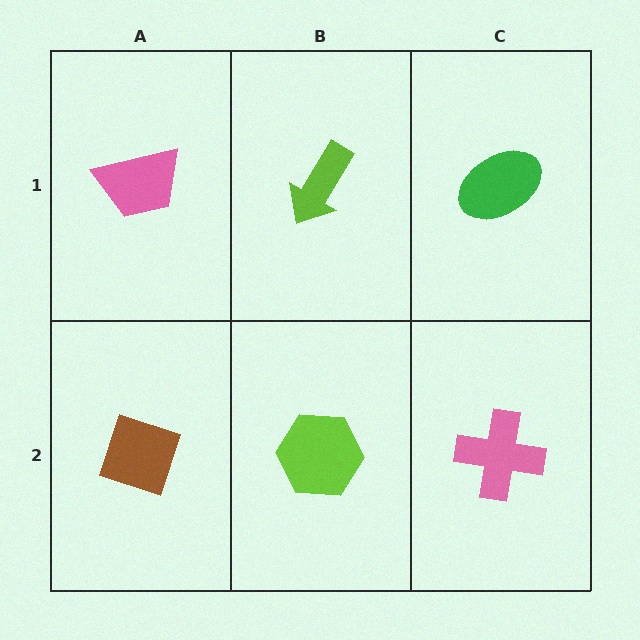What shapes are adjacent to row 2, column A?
A pink trapezoid (row 1, column A), a lime hexagon (row 2, column B).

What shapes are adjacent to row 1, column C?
A pink cross (row 2, column C), a lime arrow (row 1, column B).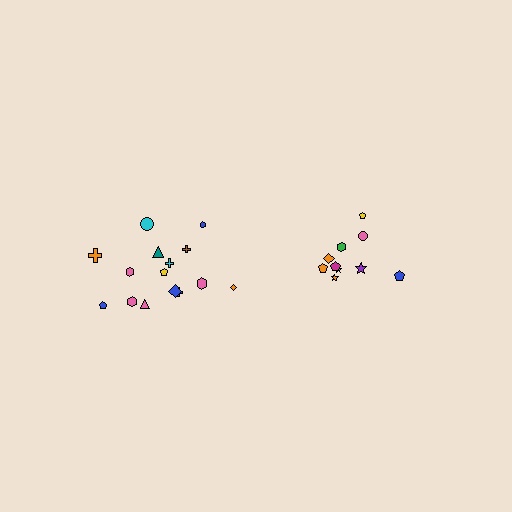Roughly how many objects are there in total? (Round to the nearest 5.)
Roughly 25 objects in total.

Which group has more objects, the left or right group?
The left group.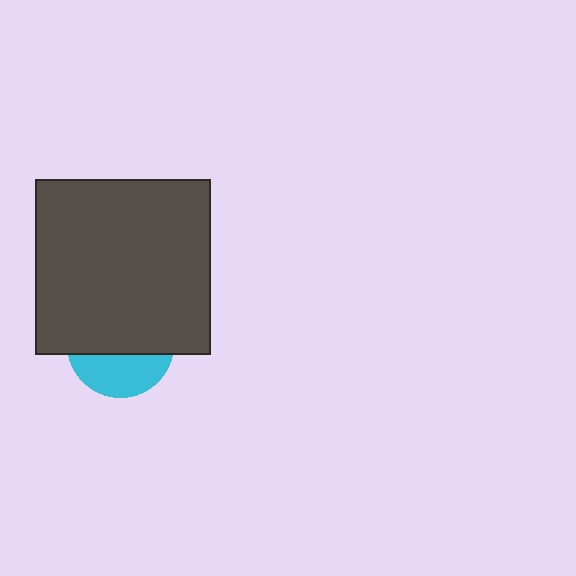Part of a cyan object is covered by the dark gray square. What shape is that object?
It is a circle.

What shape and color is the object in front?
The object in front is a dark gray square.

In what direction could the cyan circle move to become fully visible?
The cyan circle could move down. That would shift it out from behind the dark gray square entirely.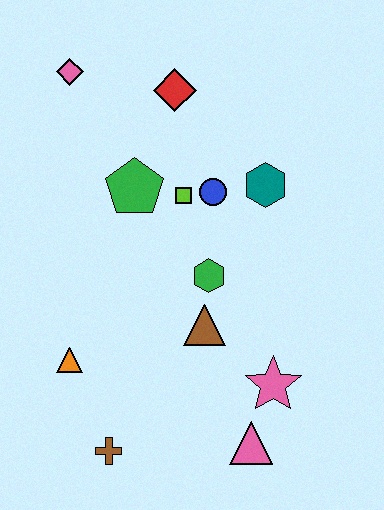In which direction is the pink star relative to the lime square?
The pink star is below the lime square.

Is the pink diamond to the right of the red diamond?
No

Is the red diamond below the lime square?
No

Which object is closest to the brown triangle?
The green hexagon is closest to the brown triangle.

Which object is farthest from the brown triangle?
The pink diamond is farthest from the brown triangle.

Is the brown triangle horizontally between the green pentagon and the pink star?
Yes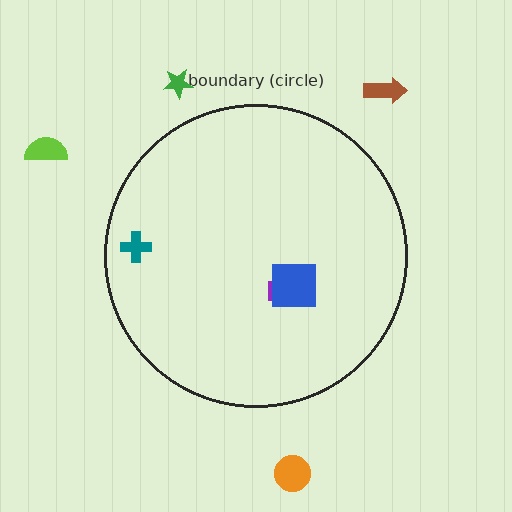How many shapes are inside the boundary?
3 inside, 4 outside.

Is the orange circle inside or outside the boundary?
Outside.